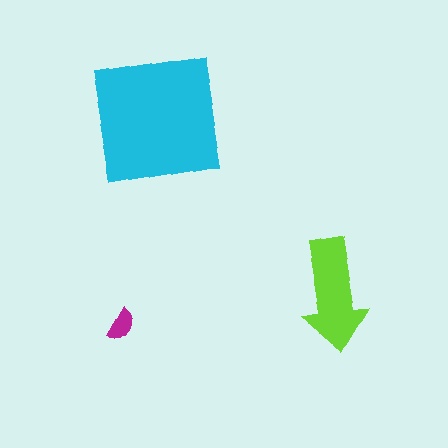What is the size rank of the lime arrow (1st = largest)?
2nd.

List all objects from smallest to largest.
The magenta semicircle, the lime arrow, the cyan square.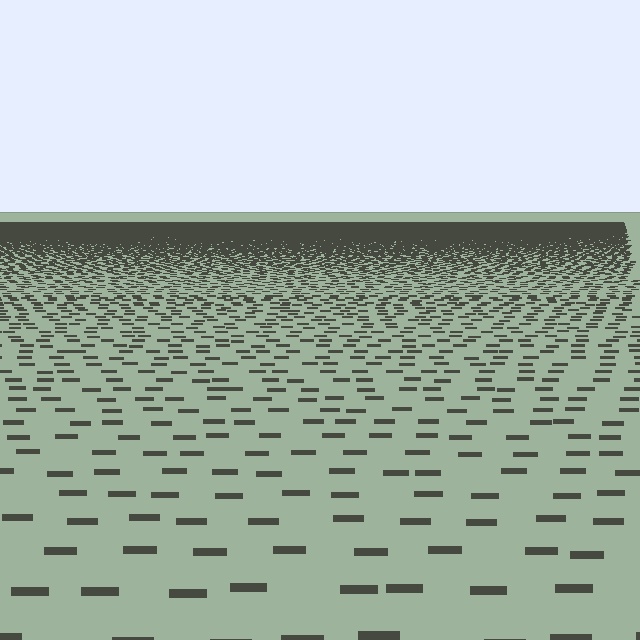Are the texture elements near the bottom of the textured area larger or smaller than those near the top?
Larger. Near the bottom, elements are closer to the viewer and appear at a bigger on-screen size.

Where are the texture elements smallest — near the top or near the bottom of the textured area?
Near the top.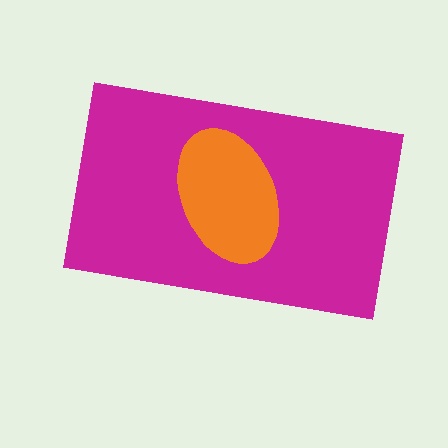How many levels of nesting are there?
2.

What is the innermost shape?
The orange ellipse.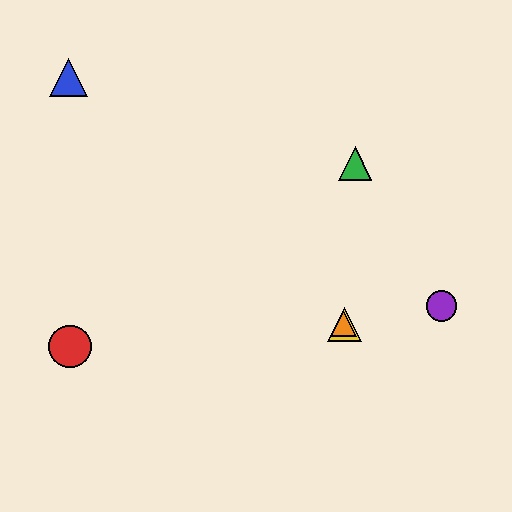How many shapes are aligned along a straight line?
3 shapes (the blue triangle, the yellow triangle, the orange triangle) are aligned along a straight line.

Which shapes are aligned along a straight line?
The blue triangle, the yellow triangle, the orange triangle are aligned along a straight line.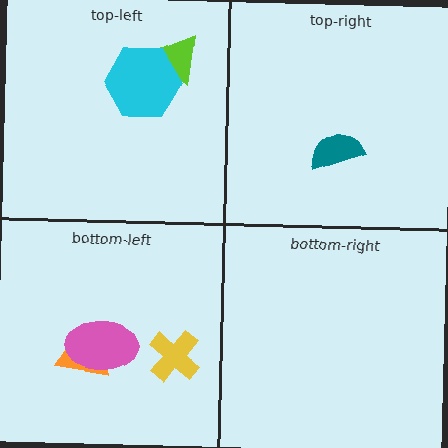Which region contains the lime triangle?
The top-left region.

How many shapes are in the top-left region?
2.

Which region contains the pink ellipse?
The bottom-left region.